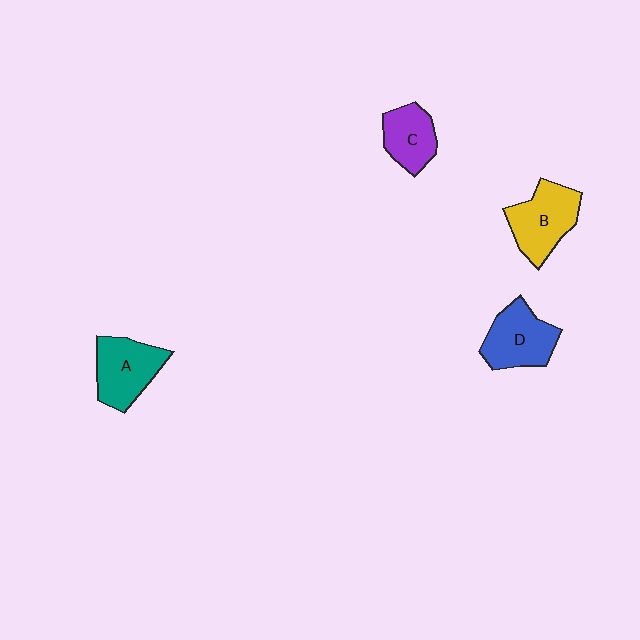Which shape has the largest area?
Shape B (yellow).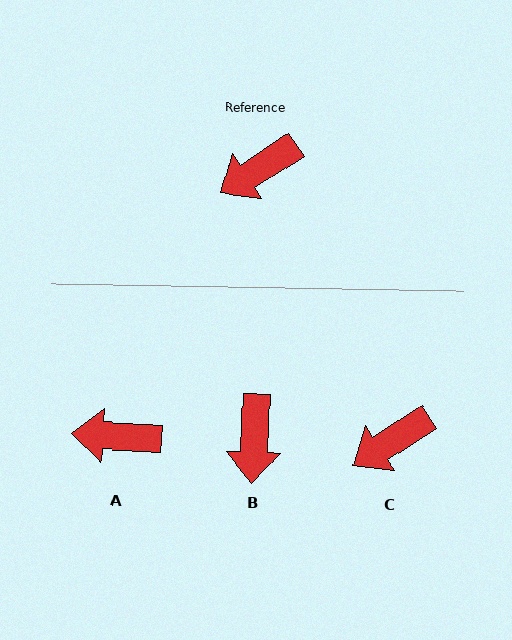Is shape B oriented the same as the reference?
No, it is off by about 54 degrees.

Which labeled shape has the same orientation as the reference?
C.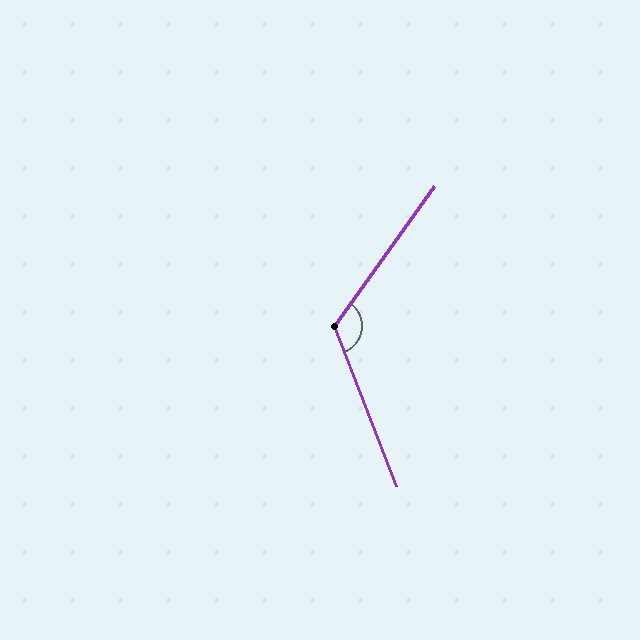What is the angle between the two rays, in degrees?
Approximately 123 degrees.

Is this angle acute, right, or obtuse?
It is obtuse.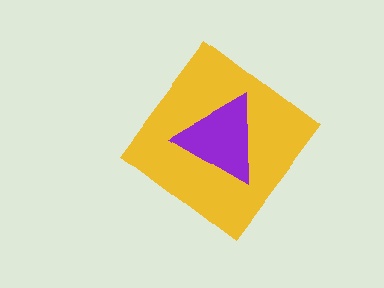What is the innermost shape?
The purple triangle.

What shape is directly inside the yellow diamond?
The purple triangle.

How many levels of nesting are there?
2.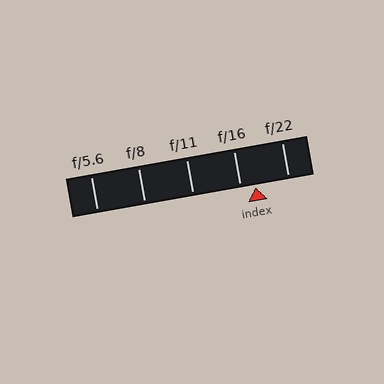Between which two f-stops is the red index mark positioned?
The index mark is between f/16 and f/22.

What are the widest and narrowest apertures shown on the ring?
The widest aperture shown is f/5.6 and the narrowest is f/22.